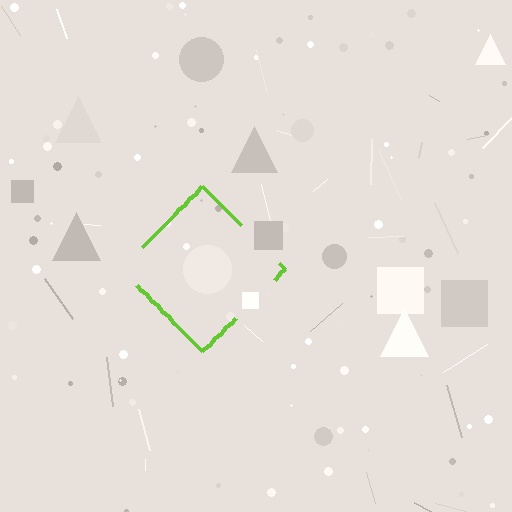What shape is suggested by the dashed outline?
The dashed outline suggests a diamond.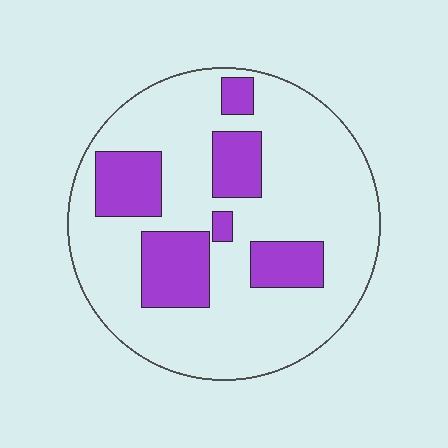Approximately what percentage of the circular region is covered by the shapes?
Approximately 25%.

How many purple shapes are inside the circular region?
6.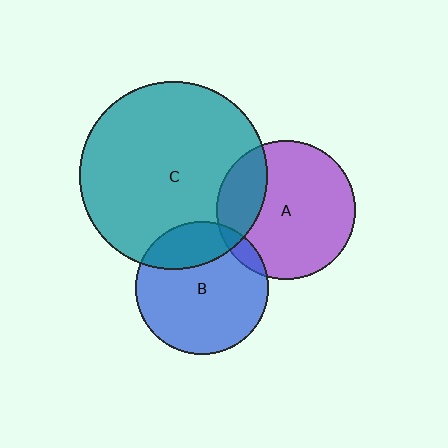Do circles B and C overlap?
Yes.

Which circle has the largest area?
Circle C (teal).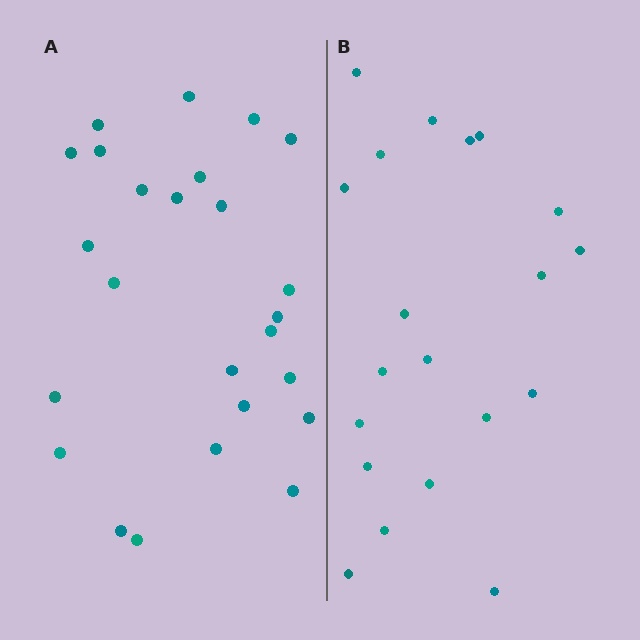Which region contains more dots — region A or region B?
Region A (the left region) has more dots.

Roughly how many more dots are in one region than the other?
Region A has about 5 more dots than region B.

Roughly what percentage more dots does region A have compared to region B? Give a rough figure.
About 25% more.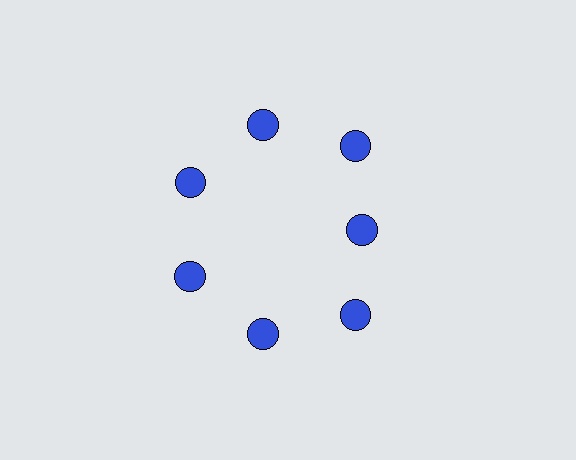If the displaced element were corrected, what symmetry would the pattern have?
It would have 7-fold rotational symmetry — the pattern would map onto itself every 51 degrees.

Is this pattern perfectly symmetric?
No. The 7 blue circles are arranged in a ring, but one element near the 3 o'clock position is pulled inward toward the center, breaking the 7-fold rotational symmetry.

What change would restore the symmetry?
The symmetry would be restored by moving it outward, back onto the ring so that all 7 circles sit at equal angles and equal distance from the center.